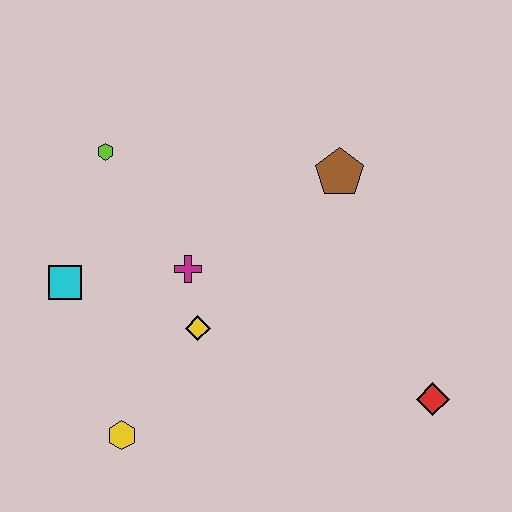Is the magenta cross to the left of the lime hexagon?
No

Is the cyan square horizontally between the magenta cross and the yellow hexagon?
No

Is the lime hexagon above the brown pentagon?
Yes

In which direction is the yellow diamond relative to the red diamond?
The yellow diamond is to the left of the red diamond.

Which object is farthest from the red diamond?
The lime hexagon is farthest from the red diamond.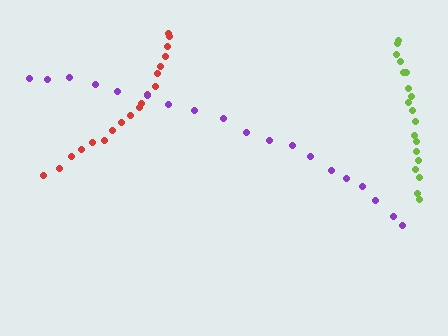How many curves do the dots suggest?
There are 3 distinct paths.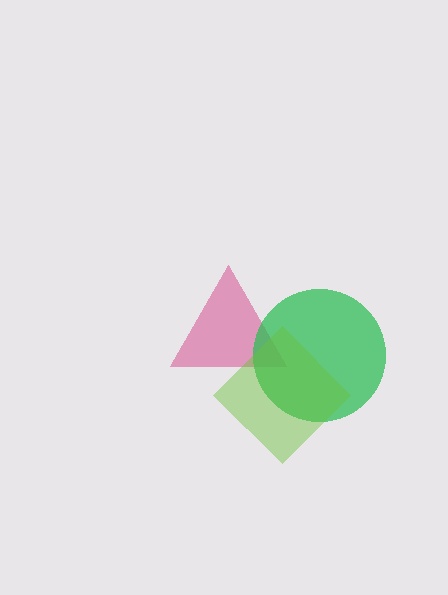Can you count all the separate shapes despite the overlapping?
Yes, there are 3 separate shapes.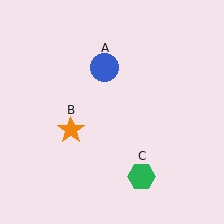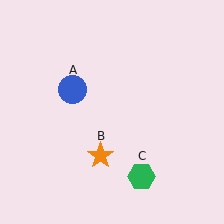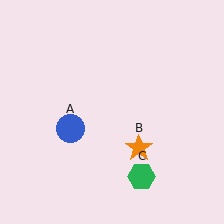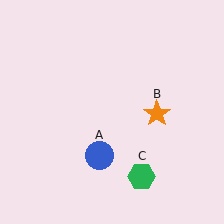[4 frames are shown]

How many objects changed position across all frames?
2 objects changed position: blue circle (object A), orange star (object B).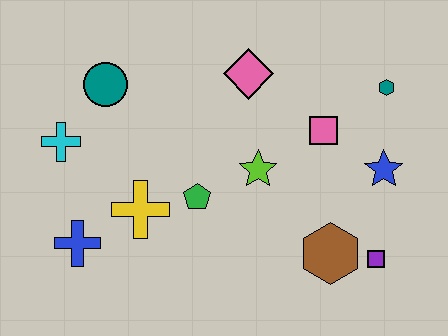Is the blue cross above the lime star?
No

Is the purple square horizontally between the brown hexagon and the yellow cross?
No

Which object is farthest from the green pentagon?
The teal hexagon is farthest from the green pentagon.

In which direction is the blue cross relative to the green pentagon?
The blue cross is to the left of the green pentagon.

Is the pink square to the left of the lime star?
No